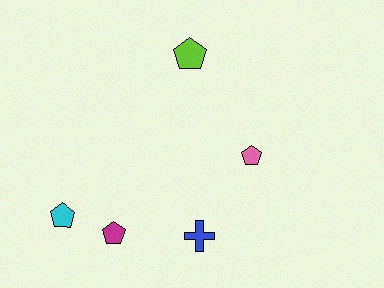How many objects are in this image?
There are 5 objects.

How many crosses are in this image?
There is 1 cross.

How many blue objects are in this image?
There is 1 blue object.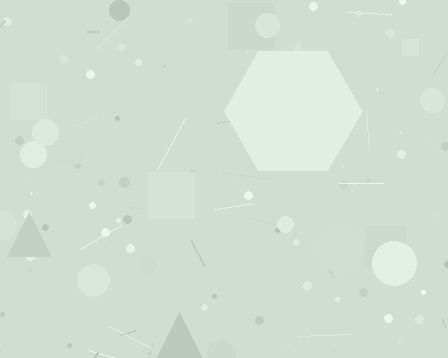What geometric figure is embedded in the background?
A hexagon is embedded in the background.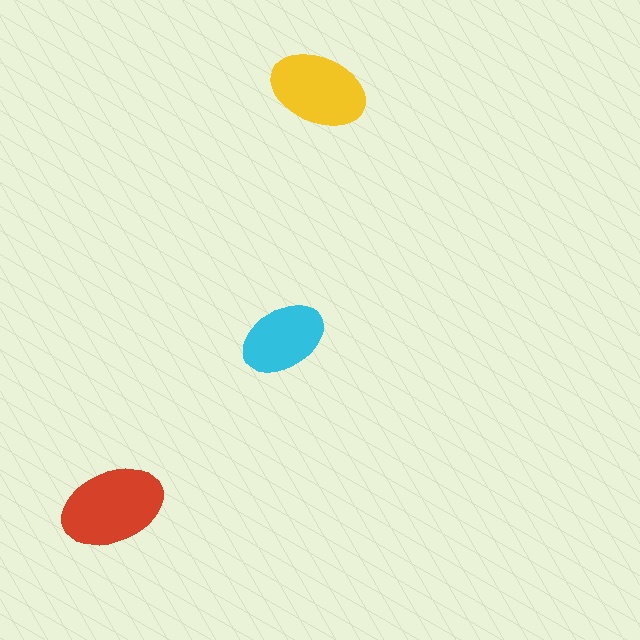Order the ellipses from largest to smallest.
the red one, the yellow one, the cyan one.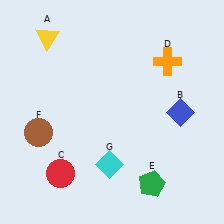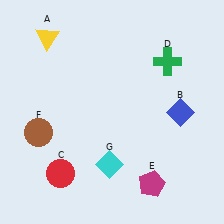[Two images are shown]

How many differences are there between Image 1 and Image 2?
There are 2 differences between the two images.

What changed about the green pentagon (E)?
In Image 1, E is green. In Image 2, it changed to magenta.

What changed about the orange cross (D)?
In Image 1, D is orange. In Image 2, it changed to green.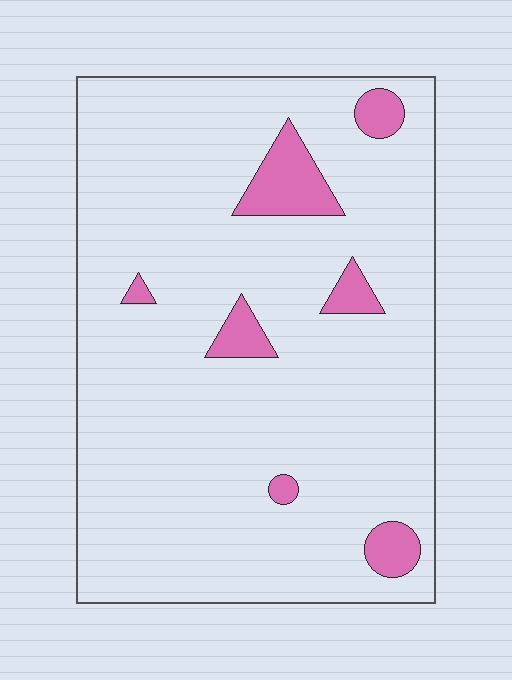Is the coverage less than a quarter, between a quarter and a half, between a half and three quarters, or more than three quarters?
Less than a quarter.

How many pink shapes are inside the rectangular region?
7.